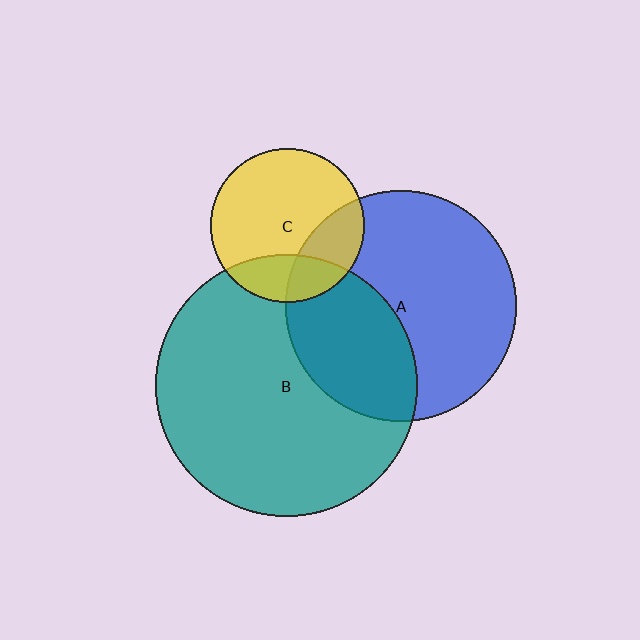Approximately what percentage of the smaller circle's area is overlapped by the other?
Approximately 20%.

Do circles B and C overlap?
Yes.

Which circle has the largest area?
Circle B (teal).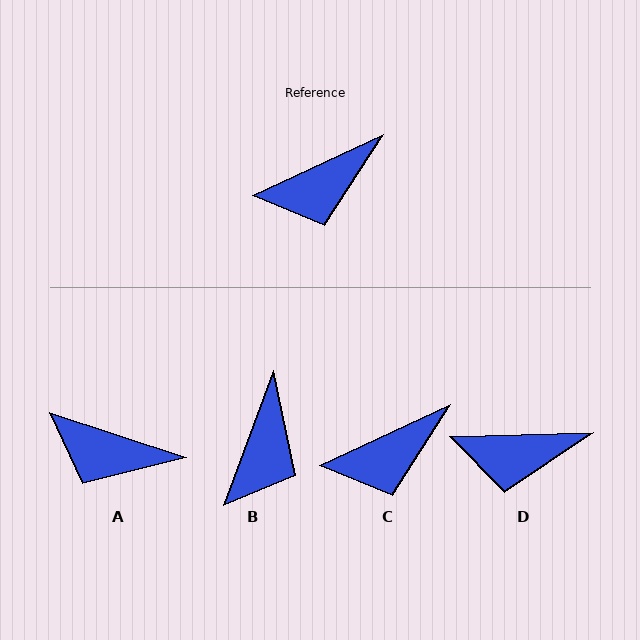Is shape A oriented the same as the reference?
No, it is off by about 43 degrees.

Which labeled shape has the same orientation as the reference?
C.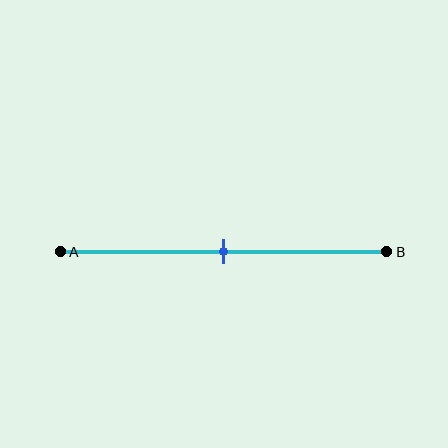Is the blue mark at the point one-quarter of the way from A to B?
No, the mark is at about 50% from A, not at the 25% one-quarter point.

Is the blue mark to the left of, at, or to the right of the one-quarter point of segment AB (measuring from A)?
The blue mark is to the right of the one-quarter point of segment AB.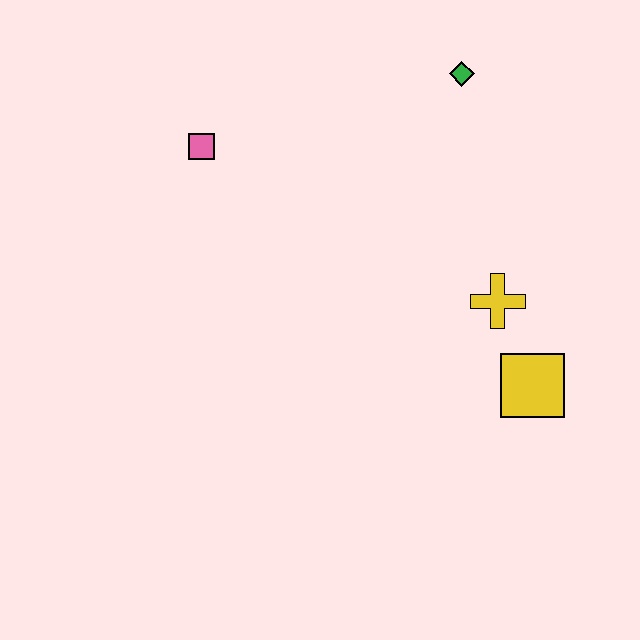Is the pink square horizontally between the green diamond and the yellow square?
No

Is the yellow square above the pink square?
No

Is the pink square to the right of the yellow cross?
No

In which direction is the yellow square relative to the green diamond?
The yellow square is below the green diamond.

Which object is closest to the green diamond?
The yellow cross is closest to the green diamond.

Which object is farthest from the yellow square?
The pink square is farthest from the yellow square.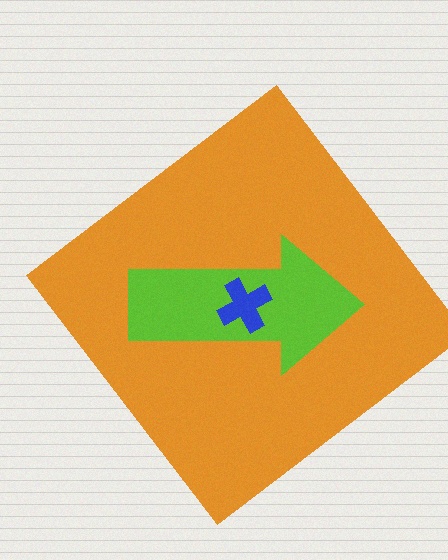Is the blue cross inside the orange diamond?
Yes.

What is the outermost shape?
The orange diamond.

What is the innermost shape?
The blue cross.